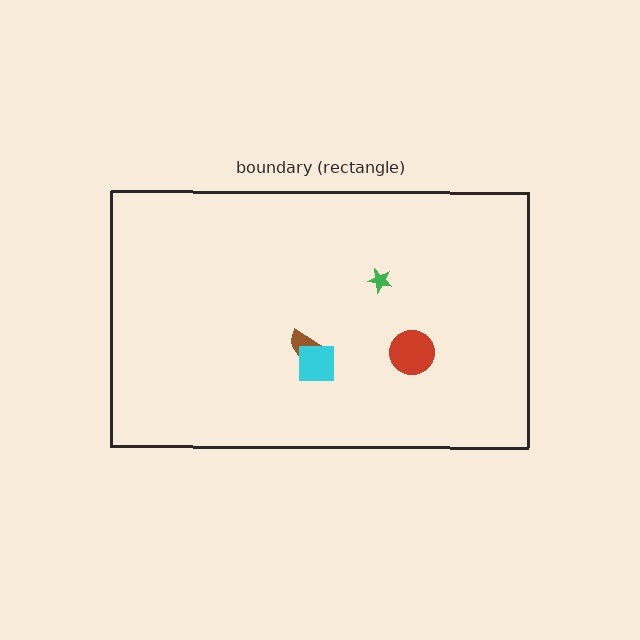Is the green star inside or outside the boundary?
Inside.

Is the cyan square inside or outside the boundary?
Inside.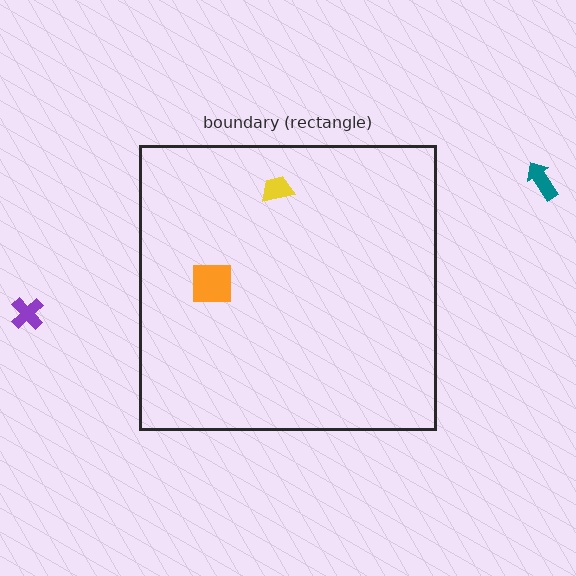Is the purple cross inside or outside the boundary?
Outside.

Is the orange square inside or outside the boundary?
Inside.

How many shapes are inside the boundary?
2 inside, 2 outside.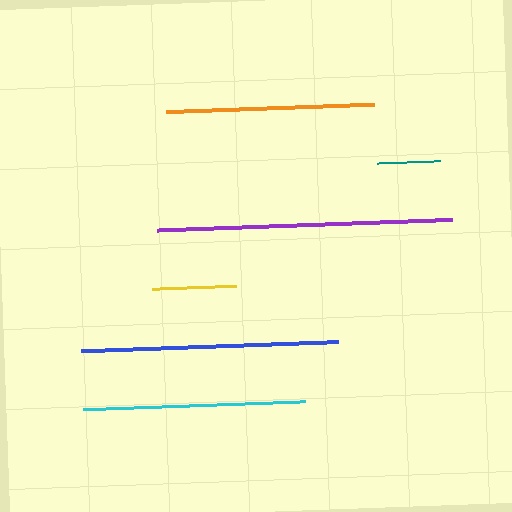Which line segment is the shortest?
The teal line is the shortest at approximately 62 pixels.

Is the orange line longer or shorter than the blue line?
The blue line is longer than the orange line.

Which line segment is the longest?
The purple line is the longest at approximately 295 pixels.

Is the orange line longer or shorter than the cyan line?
The cyan line is longer than the orange line.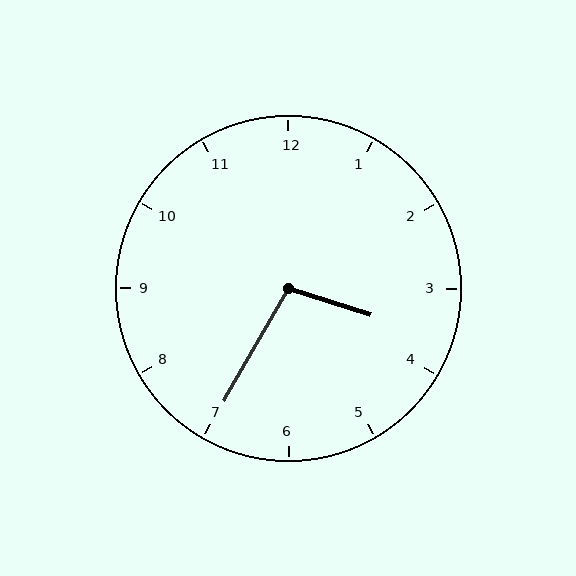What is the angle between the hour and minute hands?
Approximately 102 degrees.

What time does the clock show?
3:35.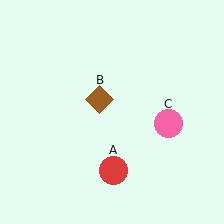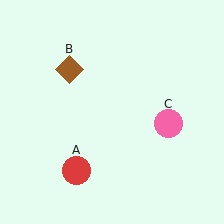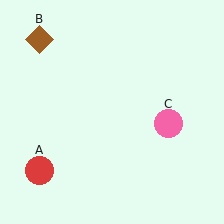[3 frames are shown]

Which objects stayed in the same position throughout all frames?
Pink circle (object C) remained stationary.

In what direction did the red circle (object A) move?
The red circle (object A) moved left.